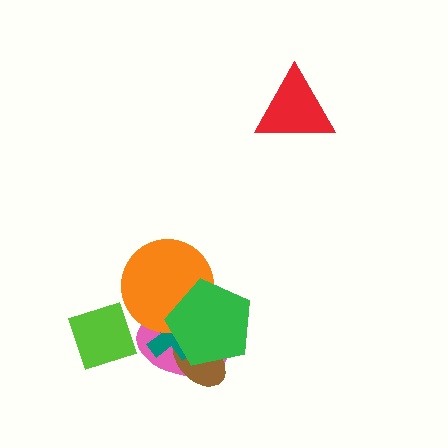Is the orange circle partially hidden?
Yes, it is partially covered by another shape.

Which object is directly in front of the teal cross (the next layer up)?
The orange circle is directly in front of the teal cross.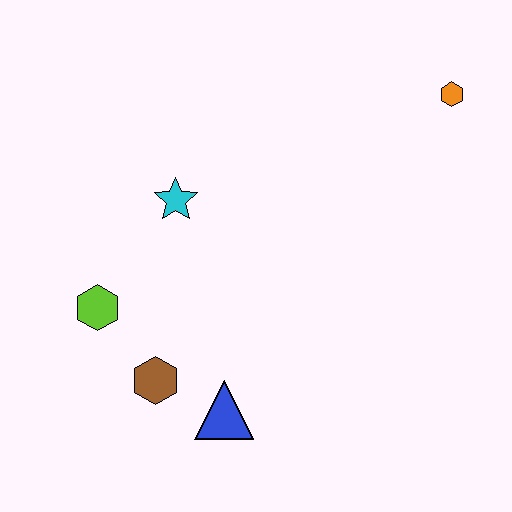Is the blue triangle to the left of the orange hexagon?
Yes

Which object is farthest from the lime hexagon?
The orange hexagon is farthest from the lime hexagon.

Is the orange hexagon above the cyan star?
Yes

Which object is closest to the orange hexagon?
The cyan star is closest to the orange hexagon.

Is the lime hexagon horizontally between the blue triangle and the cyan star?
No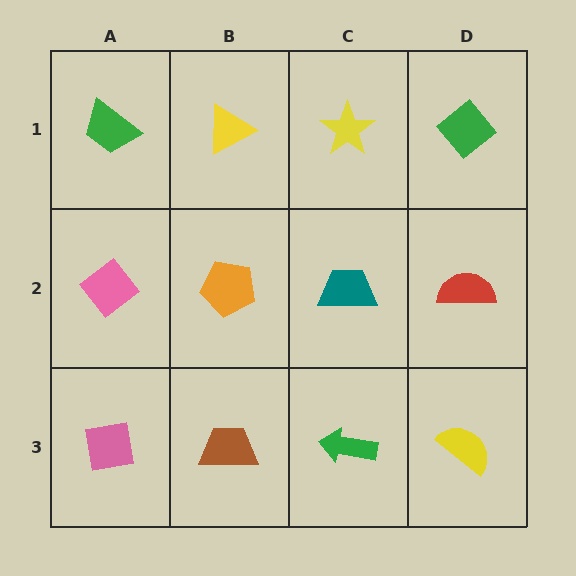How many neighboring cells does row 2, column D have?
3.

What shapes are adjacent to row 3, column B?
An orange pentagon (row 2, column B), a pink square (row 3, column A), a green arrow (row 3, column C).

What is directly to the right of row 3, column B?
A green arrow.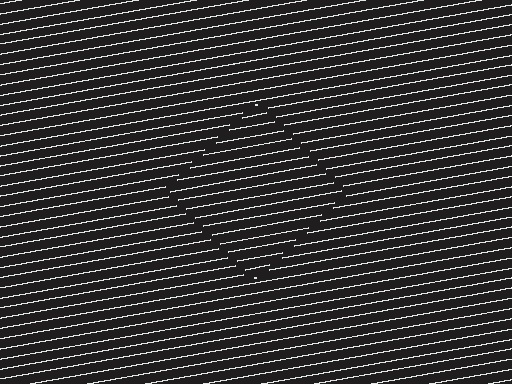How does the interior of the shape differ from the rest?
The interior of the shape contains the same grating, shifted by half a period — the contour is defined by the phase discontinuity where line-ends from the inner and outer gratings abut.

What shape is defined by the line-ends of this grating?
An illusory square. The interior of the shape contains the same grating, shifted by half a period — the contour is defined by the phase discontinuity where line-ends from the inner and outer gratings abut.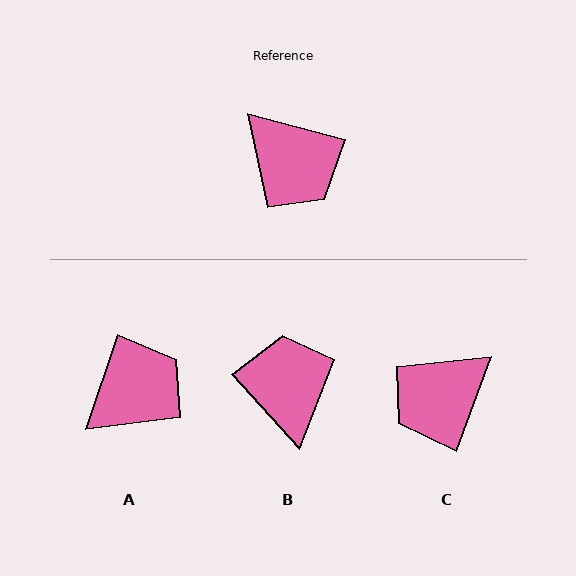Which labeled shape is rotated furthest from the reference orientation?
B, about 147 degrees away.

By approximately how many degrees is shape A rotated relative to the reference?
Approximately 86 degrees counter-clockwise.